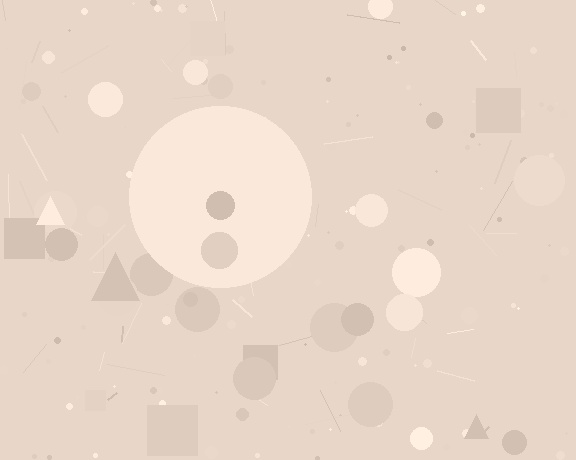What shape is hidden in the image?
A circle is hidden in the image.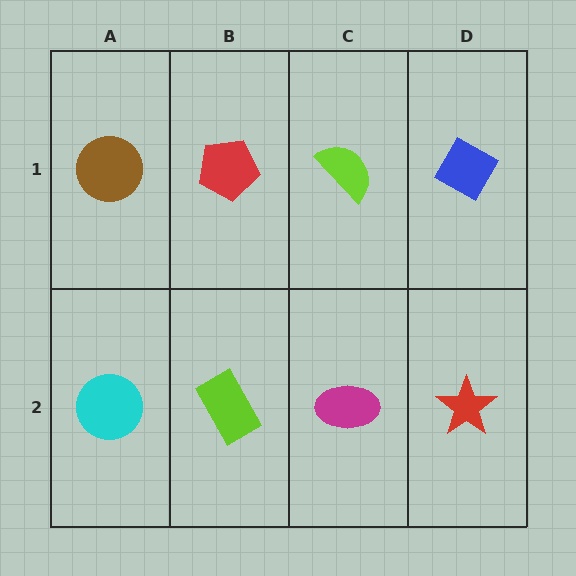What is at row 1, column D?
A blue diamond.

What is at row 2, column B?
A lime rectangle.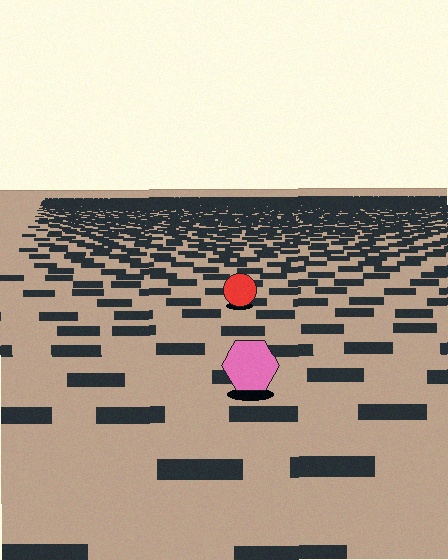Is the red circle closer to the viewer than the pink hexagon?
No. The pink hexagon is closer — you can tell from the texture gradient: the ground texture is coarser near it.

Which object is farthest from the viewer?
The red circle is farthest from the viewer. It appears smaller and the ground texture around it is denser.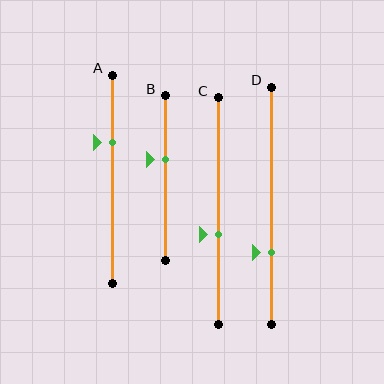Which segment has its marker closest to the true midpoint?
Segment C has its marker closest to the true midpoint.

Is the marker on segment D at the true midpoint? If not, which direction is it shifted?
No, the marker on segment D is shifted downward by about 20% of the segment length.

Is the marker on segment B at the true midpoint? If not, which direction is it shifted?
No, the marker on segment B is shifted upward by about 11% of the segment length.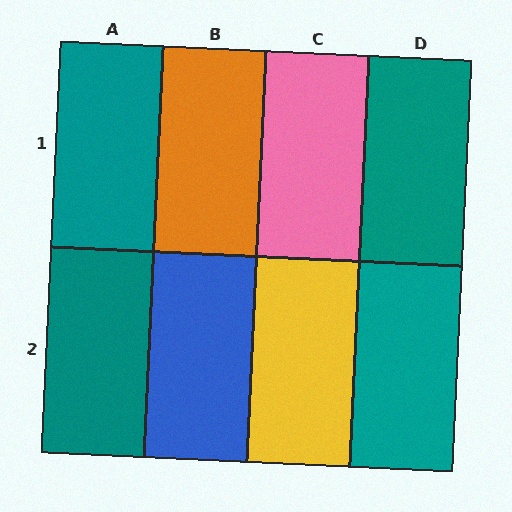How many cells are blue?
1 cell is blue.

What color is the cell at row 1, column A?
Teal.